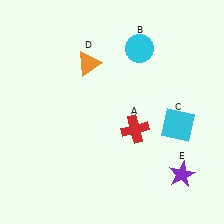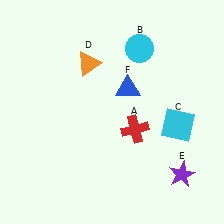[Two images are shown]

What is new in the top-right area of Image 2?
A blue triangle (F) was added in the top-right area of Image 2.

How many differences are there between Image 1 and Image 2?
There is 1 difference between the two images.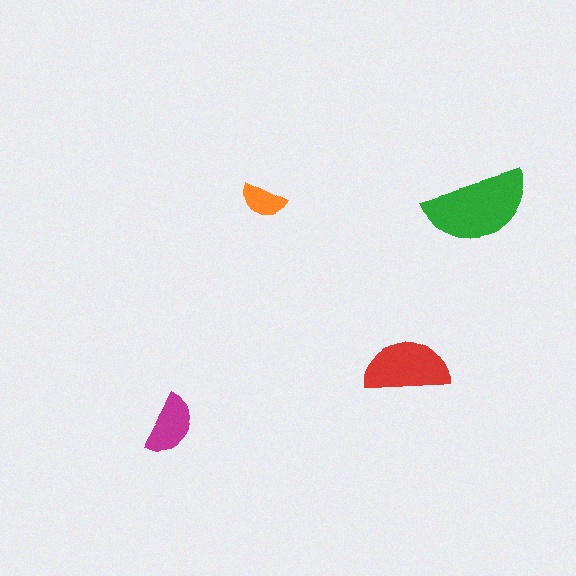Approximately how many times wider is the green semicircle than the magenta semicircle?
About 1.5 times wider.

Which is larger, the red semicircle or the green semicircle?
The green one.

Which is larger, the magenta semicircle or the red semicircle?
The red one.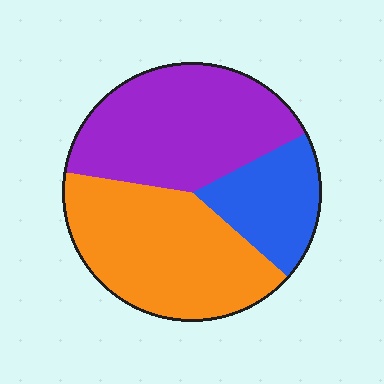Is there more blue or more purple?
Purple.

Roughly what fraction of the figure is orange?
Orange takes up about two fifths (2/5) of the figure.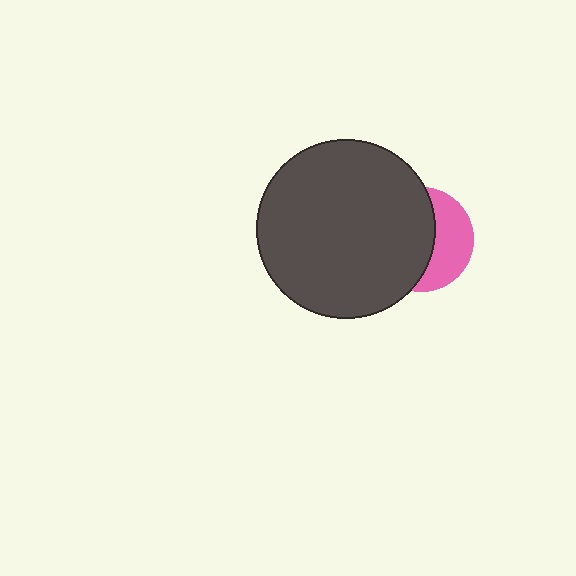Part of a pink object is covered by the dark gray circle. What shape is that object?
It is a circle.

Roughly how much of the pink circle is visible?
A small part of it is visible (roughly 40%).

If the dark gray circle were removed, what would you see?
You would see the complete pink circle.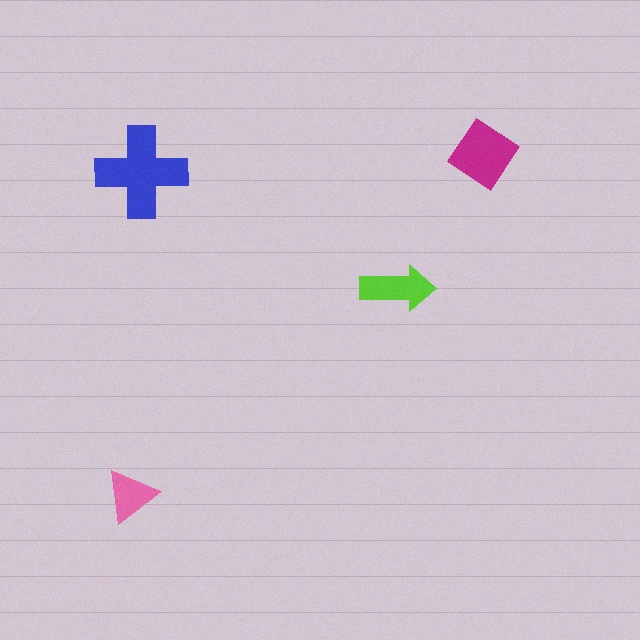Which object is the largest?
The blue cross.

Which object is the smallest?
The pink triangle.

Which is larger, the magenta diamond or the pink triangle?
The magenta diamond.